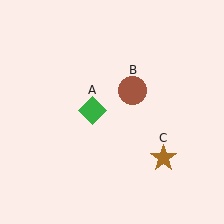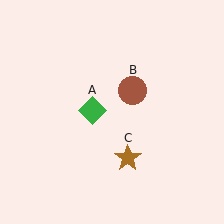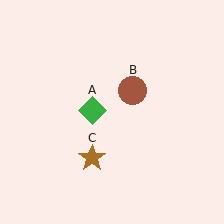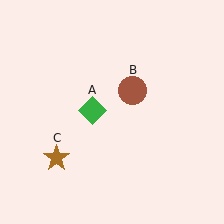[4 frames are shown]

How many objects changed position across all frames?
1 object changed position: brown star (object C).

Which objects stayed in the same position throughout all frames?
Green diamond (object A) and brown circle (object B) remained stationary.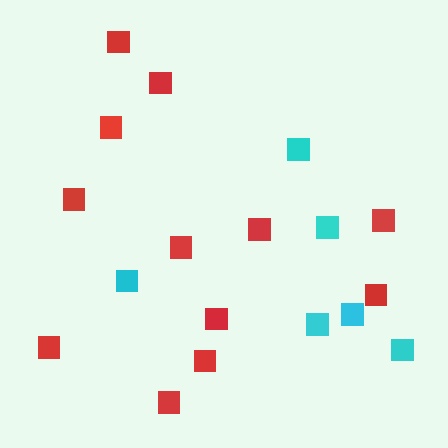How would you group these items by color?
There are 2 groups: one group of red squares (12) and one group of cyan squares (6).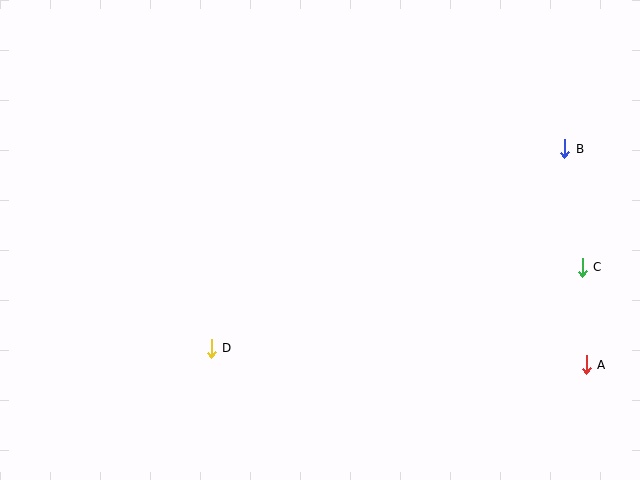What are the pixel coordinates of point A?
Point A is at (586, 365).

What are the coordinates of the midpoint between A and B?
The midpoint between A and B is at (576, 257).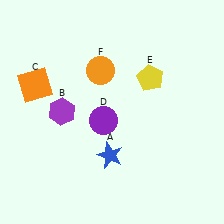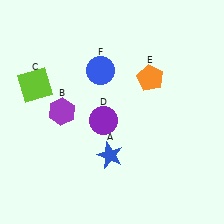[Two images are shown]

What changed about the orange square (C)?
In Image 1, C is orange. In Image 2, it changed to lime.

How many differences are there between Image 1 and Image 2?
There are 3 differences between the two images.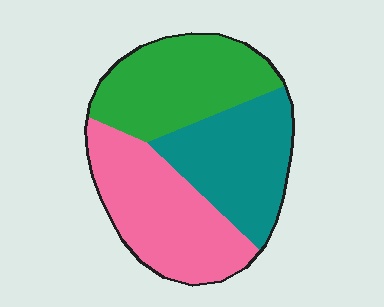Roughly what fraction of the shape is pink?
Pink covers roughly 35% of the shape.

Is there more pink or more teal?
Pink.